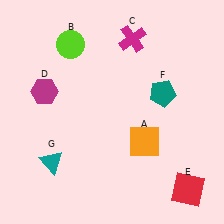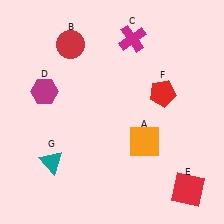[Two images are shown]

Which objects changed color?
B changed from lime to red. F changed from teal to red.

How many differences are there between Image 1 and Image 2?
There are 2 differences between the two images.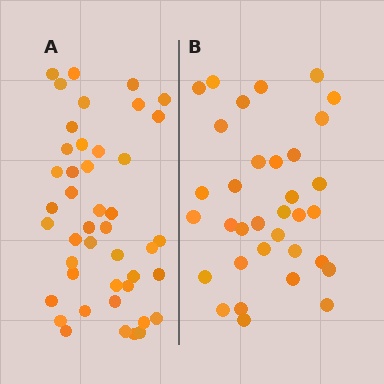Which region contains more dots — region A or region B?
Region A (the left region) has more dots.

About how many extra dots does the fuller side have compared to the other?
Region A has roughly 10 or so more dots than region B.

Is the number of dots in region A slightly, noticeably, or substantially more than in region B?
Region A has noticeably more, but not dramatically so. The ratio is roughly 1.3 to 1.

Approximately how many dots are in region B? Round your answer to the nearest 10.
About 30 dots. (The exact count is 34, which rounds to 30.)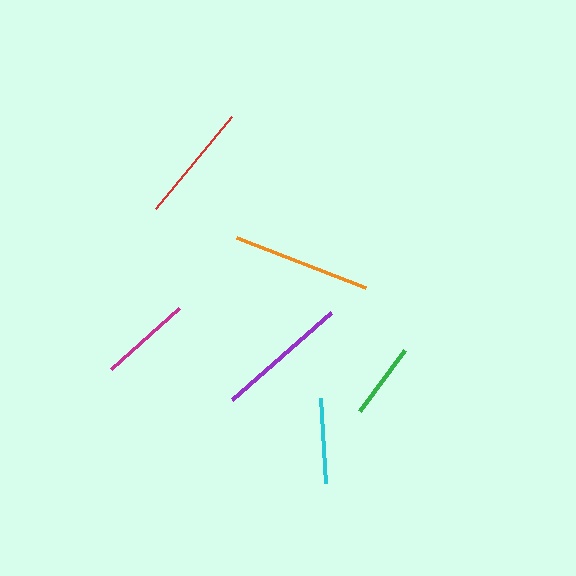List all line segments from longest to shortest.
From longest to shortest: orange, purple, red, magenta, cyan, green.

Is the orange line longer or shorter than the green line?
The orange line is longer than the green line.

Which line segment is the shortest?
The green line is the shortest at approximately 76 pixels.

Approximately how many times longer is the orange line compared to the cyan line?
The orange line is approximately 1.6 times the length of the cyan line.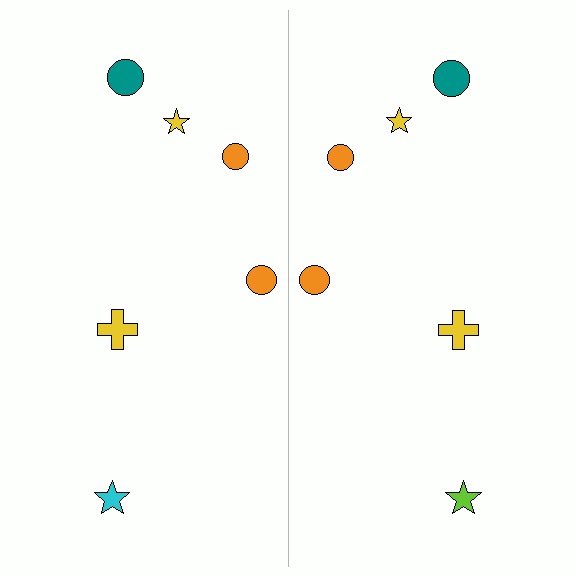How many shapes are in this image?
There are 12 shapes in this image.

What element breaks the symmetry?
The lime star on the right side breaks the symmetry — its mirror counterpart is cyan.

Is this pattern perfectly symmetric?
No, the pattern is not perfectly symmetric. The lime star on the right side breaks the symmetry — its mirror counterpart is cyan.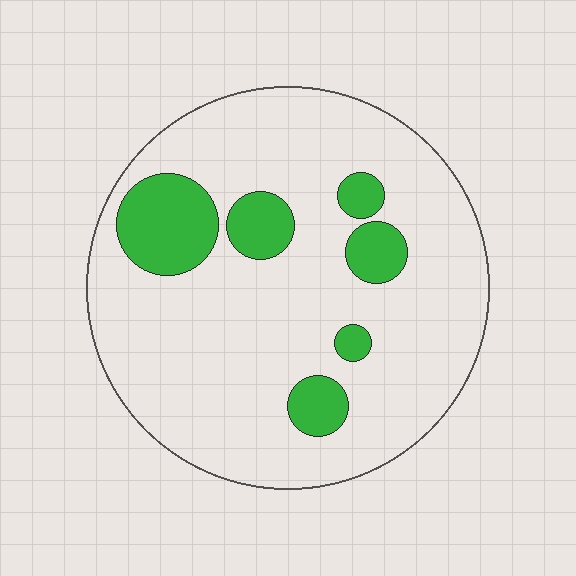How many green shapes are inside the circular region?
6.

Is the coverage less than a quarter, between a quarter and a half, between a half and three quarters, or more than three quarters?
Less than a quarter.